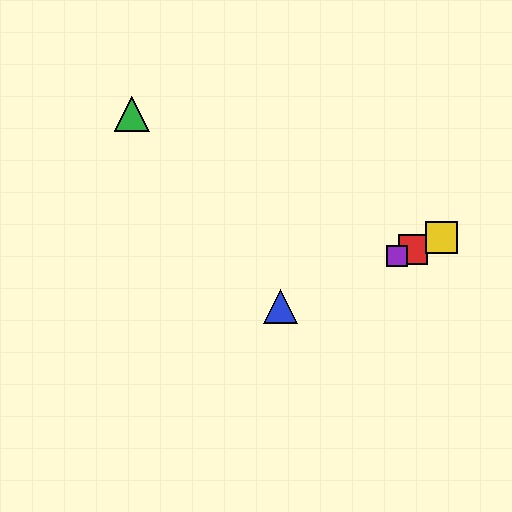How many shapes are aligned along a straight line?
4 shapes (the red square, the blue triangle, the yellow square, the purple square) are aligned along a straight line.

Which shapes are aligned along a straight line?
The red square, the blue triangle, the yellow square, the purple square are aligned along a straight line.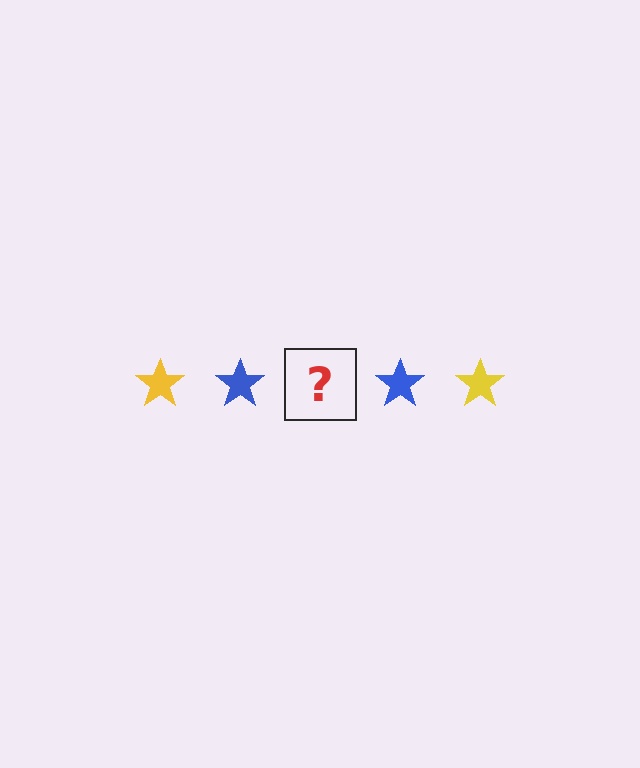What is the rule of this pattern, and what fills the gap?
The rule is that the pattern cycles through yellow, blue stars. The gap should be filled with a yellow star.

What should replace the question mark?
The question mark should be replaced with a yellow star.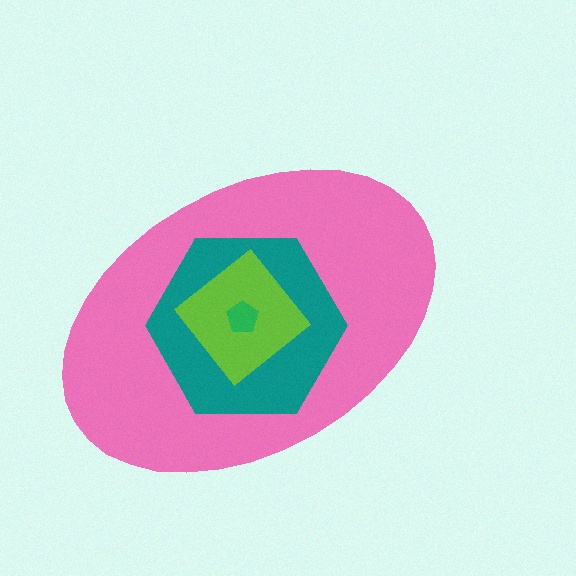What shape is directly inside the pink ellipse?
The teal hexagon.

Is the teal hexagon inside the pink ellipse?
Yes.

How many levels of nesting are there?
4.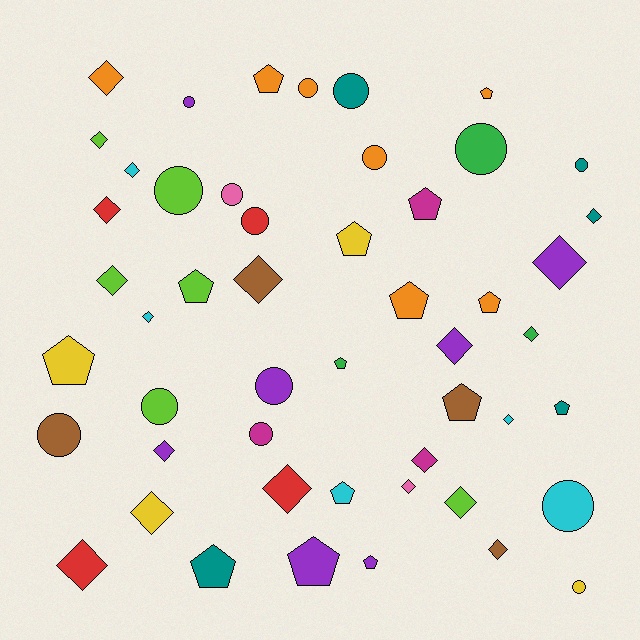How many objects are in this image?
There are 50 objects.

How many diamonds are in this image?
There are 20 diamonds.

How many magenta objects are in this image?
There are 3 magenta objects.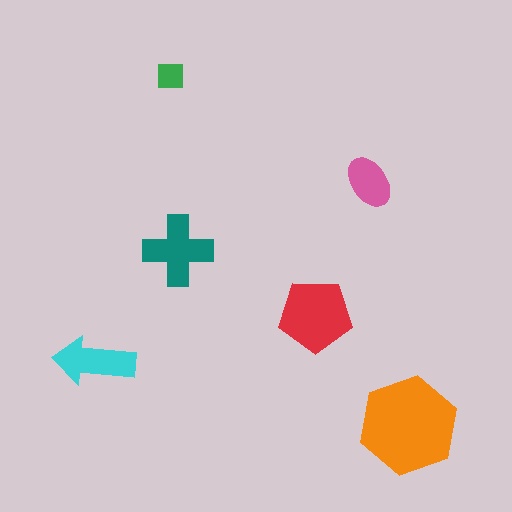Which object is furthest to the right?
The orange hexagon is rightmost.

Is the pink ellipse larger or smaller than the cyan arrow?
Smaller.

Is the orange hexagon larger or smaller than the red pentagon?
Larger.